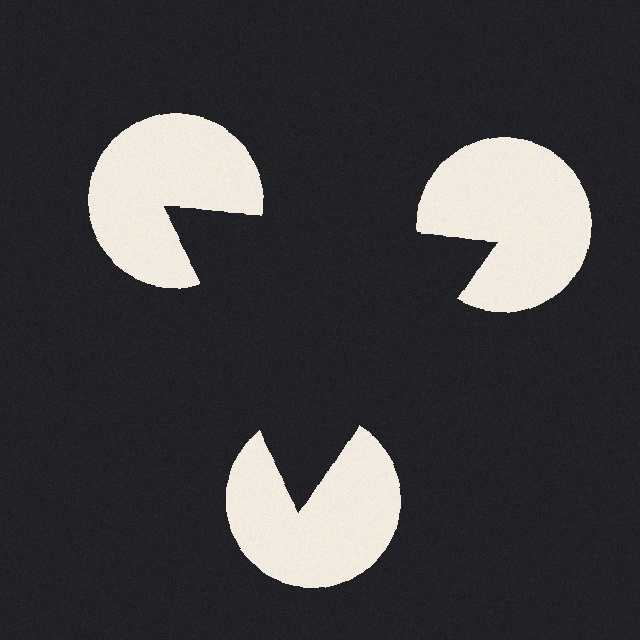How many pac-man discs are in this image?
There are 3 — one at each vertex of the illusory triangle.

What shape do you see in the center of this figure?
An illusory triangle — its edges are inferred from the aligned wedge cuts in the pac-man discs, not physically drawn.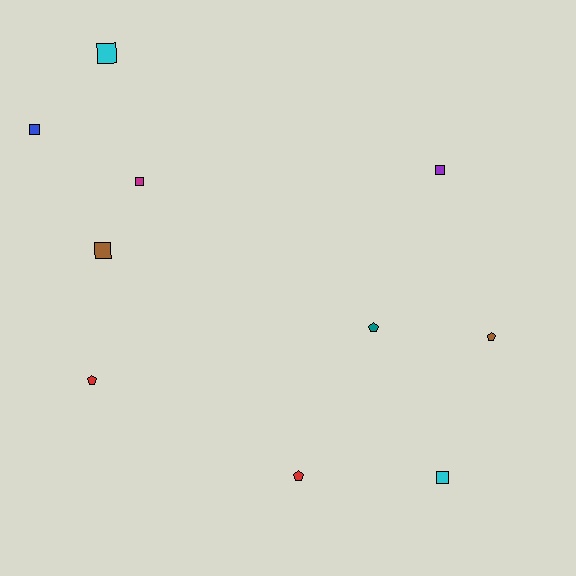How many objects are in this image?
There are 10 objects.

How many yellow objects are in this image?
There are no yellow objects.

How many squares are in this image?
There are 6 squares.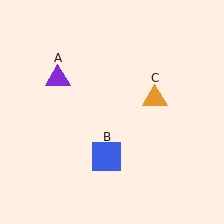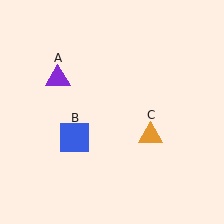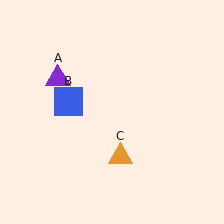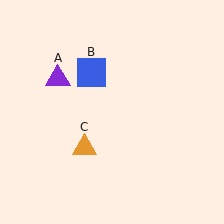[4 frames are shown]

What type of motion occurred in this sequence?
The blue square (object B), orange triangle (object C) rotated clockwise around the center of the scene.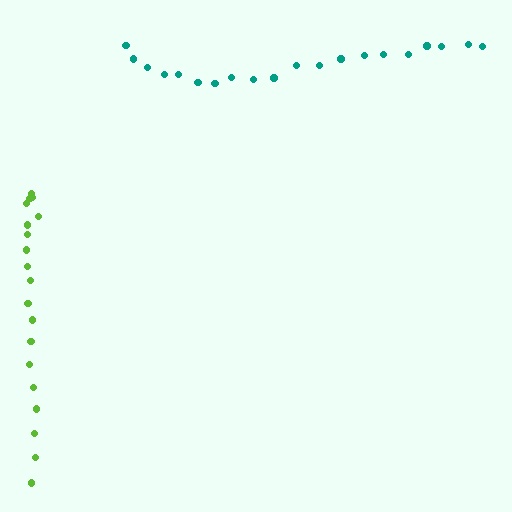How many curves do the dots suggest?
There are 2 distinct paths.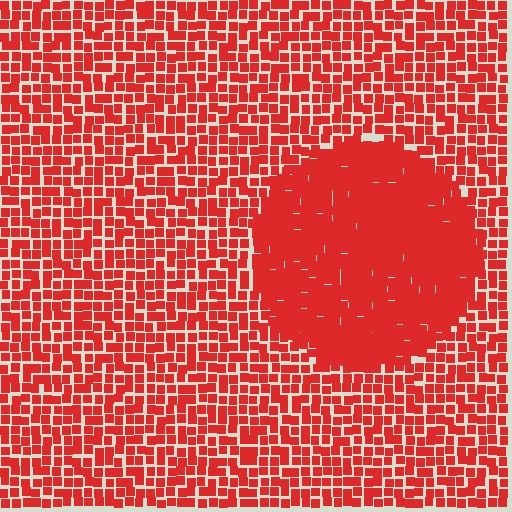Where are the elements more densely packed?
The elements are more densely packed inside the circle boundary.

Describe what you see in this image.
The image contains small red elements arranged at two different densities. A circle-shaped region is visible where the elements are more densely packed than the surrounding area.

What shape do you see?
I see a circle.